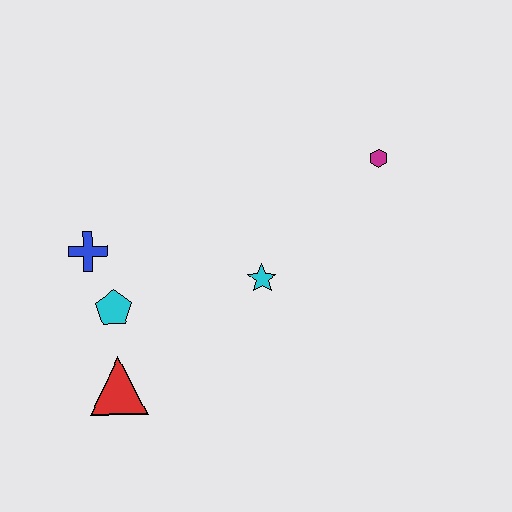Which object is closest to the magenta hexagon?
The cyan star is closest to the magenta hexagon.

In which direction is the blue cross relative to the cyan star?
The blue cross is to the left of the cyan star.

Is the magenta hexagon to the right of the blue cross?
Yes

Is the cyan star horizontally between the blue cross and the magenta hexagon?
Yes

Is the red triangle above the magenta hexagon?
No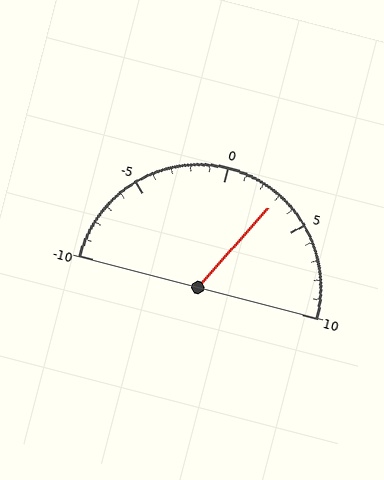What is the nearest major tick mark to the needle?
The nearest major tick mark is 5.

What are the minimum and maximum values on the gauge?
The gauge ranges from -10 to 10.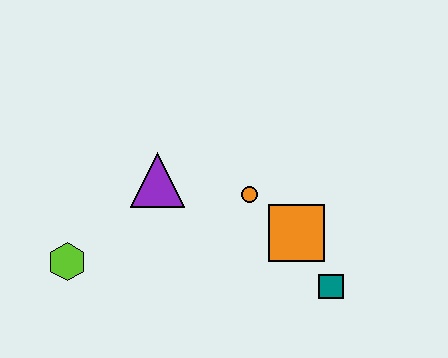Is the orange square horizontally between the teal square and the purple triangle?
Yes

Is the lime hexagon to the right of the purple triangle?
No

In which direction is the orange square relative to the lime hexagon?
The orange square is to the right of the lime hexagon.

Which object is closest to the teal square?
The orange square is closest to the teal square.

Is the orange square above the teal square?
Yes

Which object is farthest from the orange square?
The lime hexagon is farthest from the orange square.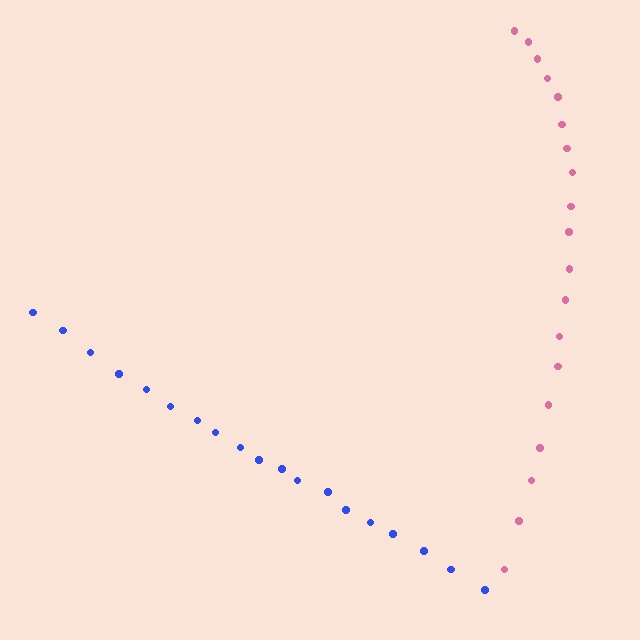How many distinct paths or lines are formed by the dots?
There are 2 distinct paths.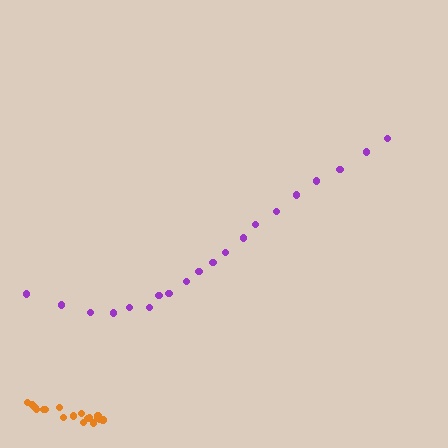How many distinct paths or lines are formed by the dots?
There are 2 distinct paths.